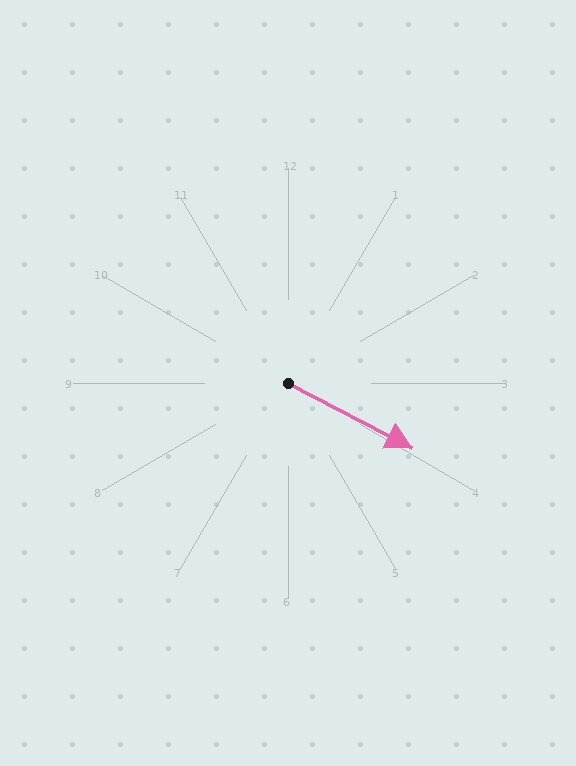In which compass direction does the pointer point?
Southeast.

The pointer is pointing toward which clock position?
Roughly 4 o'clock.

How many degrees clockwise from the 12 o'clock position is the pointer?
Approximately 118 degrees.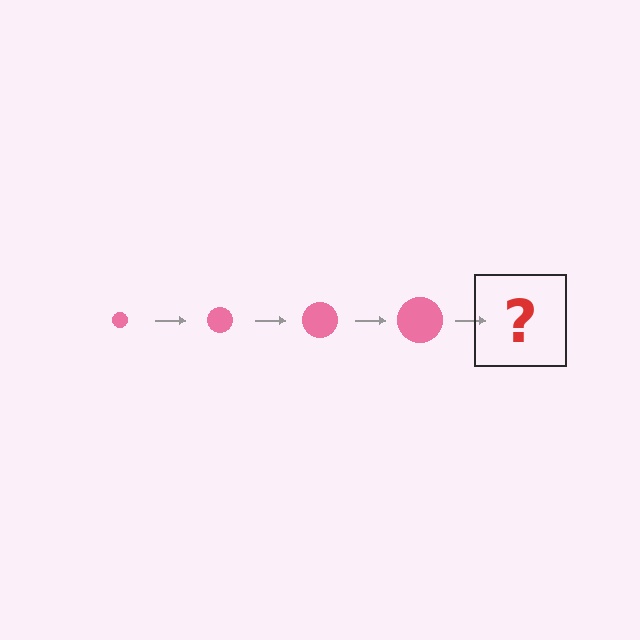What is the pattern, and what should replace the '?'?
The pattern is that the circle gets progressively larger each step. The '?' should be a pink circle, larger than the previous one.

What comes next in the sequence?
The next element should be a pink circle, larger than the previous one.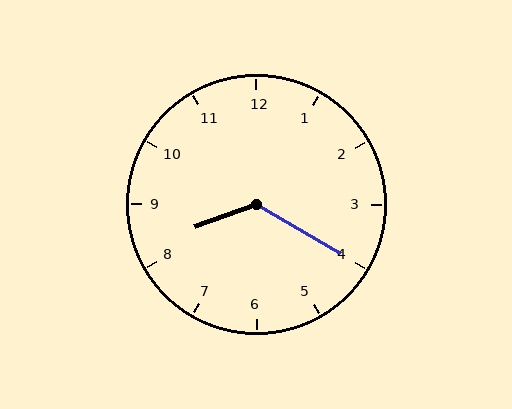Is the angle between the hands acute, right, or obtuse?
It is obtuse.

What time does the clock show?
8:20.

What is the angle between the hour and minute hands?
Approximately 130 degrees.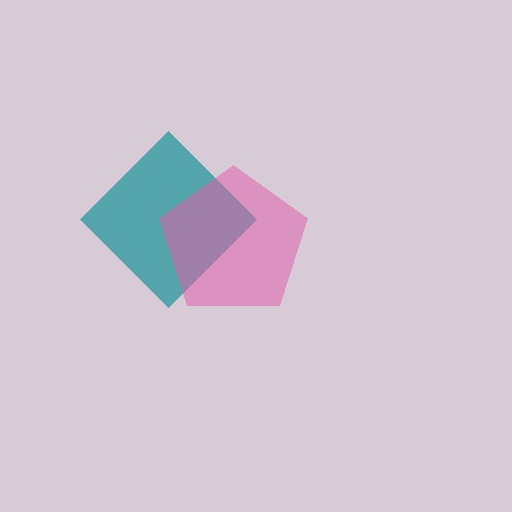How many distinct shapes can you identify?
There are 2 distinct shapes: a teal diamond, a pink pentagon.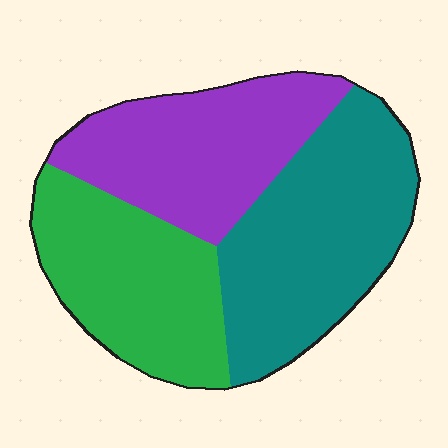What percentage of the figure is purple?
Purple covers 31% of the figure.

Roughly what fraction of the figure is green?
Green covers 30% of the figure.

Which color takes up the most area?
Teal, at roughly 40%.